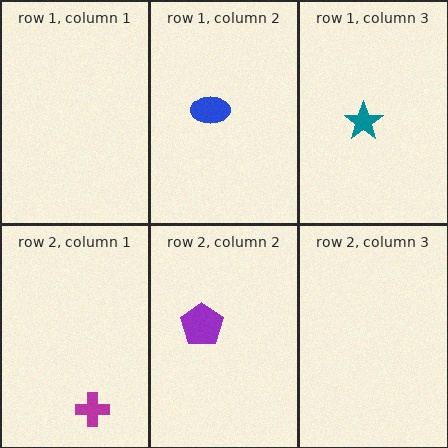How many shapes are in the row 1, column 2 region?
1.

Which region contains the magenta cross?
The row 2, column 1 region.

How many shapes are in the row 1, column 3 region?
1.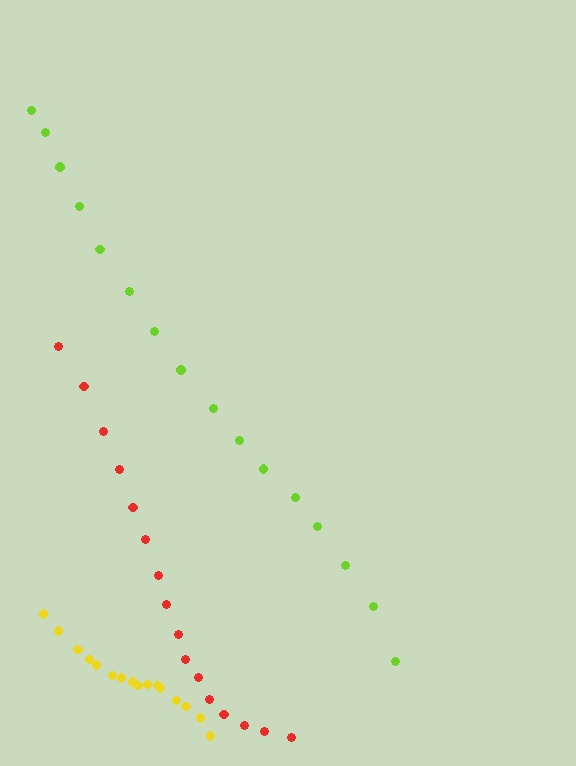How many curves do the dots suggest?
There are 3 distinct paths.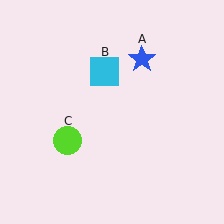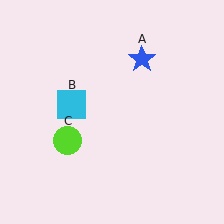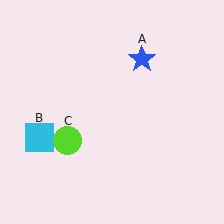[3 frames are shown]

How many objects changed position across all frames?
1 object changed position: cyan square (object B).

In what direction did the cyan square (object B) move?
The cyan square (object B) moved down and to the left.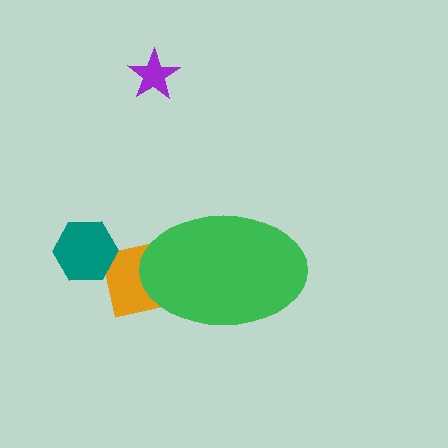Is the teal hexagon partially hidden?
No, the teal hexagon is fully visible.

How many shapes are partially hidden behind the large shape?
1 shape is partially hidden.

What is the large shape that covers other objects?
A green ellipse.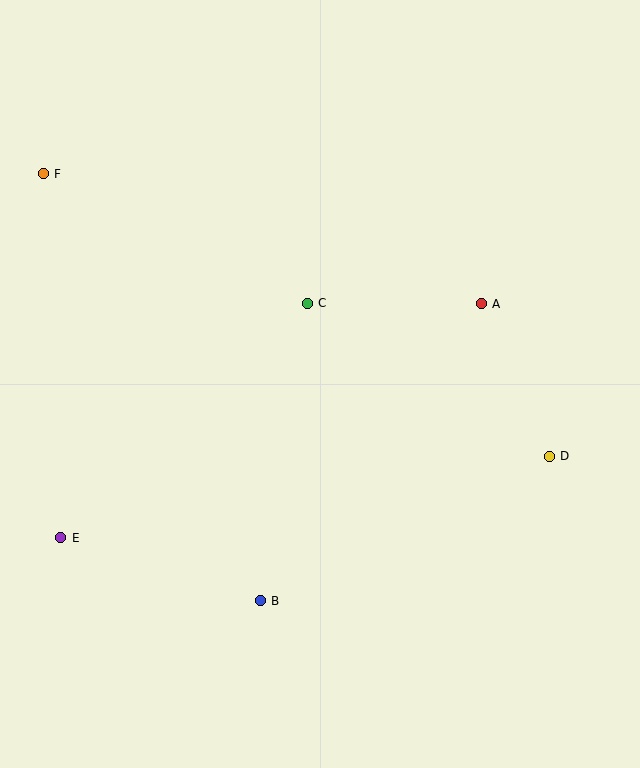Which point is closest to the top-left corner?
Point F is closest to the top-left corner.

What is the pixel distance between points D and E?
The distance between D and E is 495 pixels.